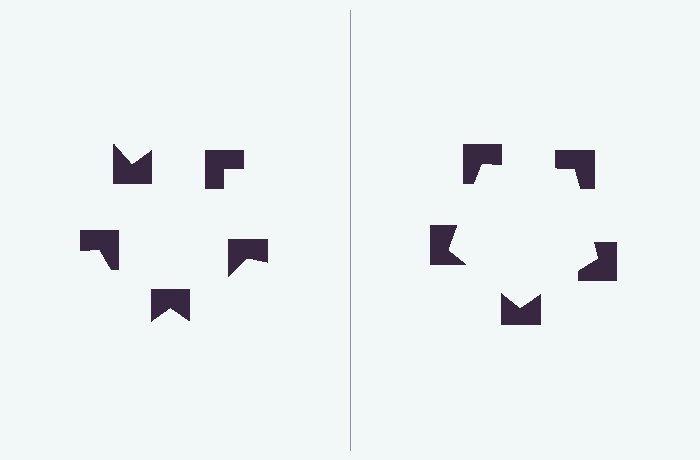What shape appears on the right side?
An illusory pentagon.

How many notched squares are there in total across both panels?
10 — 5 on each side.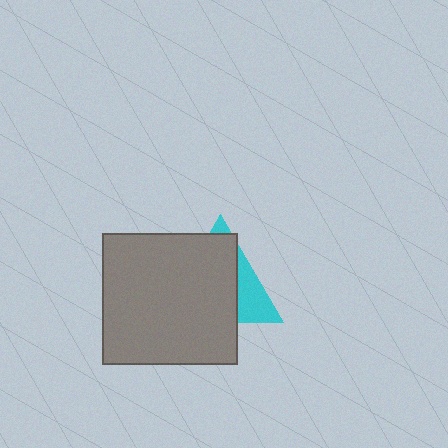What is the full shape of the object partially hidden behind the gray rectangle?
The partially hidden object is a cyan triangle.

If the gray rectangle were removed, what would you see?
You would see the complete cyan triangle.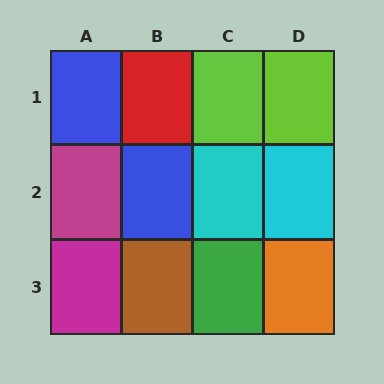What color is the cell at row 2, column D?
Cyan.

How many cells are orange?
1 cell is orange.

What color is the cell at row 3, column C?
Green.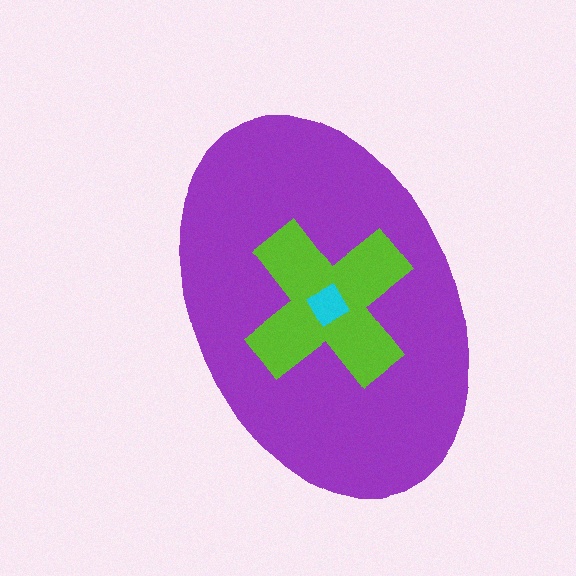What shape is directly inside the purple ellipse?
The lime cross.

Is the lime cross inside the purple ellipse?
Yes.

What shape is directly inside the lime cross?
The cyan diamond.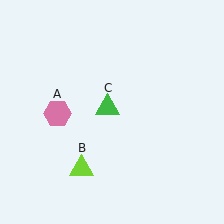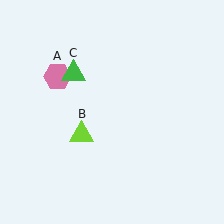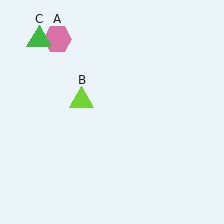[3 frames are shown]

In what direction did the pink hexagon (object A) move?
The pink hexagon (object A) moved up.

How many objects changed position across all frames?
3 objects changed position: pink hexagon (object A), lime triangle (object B), green triangle (object C).